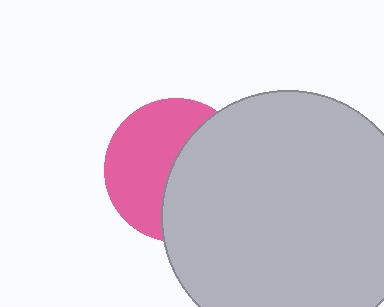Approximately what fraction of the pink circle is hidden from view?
Roughly 49% of the pink circle is hidden behind the light gray circle.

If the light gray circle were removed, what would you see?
You would see the complete pink circle.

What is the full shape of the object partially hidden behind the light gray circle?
The partially hidden object is a pink circle.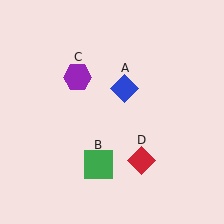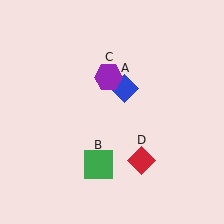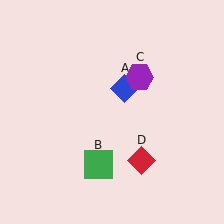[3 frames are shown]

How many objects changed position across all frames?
1 object changed position: purple hexagon (object C).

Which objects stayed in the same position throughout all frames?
Blue diamond (object A) and green square (object B) and red diamond (object D) remained stationary.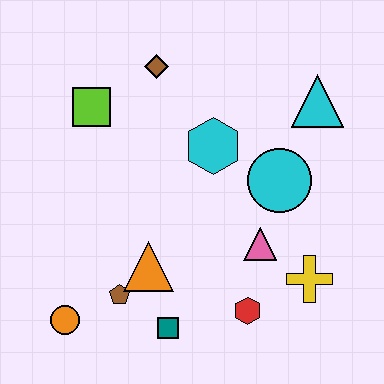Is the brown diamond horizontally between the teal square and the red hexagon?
No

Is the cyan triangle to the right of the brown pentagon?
Yes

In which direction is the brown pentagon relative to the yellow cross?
The brown pentagon is to the left of the yellow cross.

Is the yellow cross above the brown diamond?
No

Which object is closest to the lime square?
The brown diamond is closest to the lime square.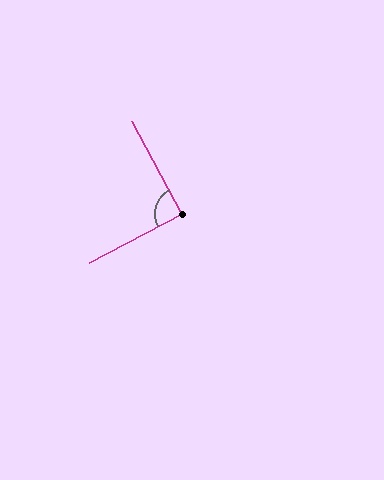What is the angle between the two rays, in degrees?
Approximately 90 degrees.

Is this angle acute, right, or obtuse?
It is approximately a right angle.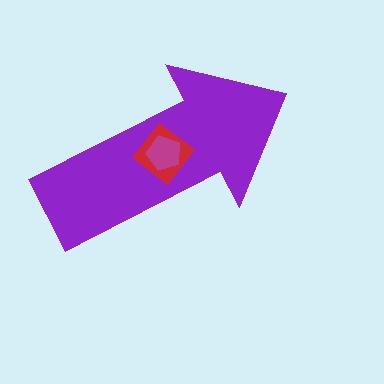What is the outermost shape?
The purple arrow.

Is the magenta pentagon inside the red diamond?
Yes.